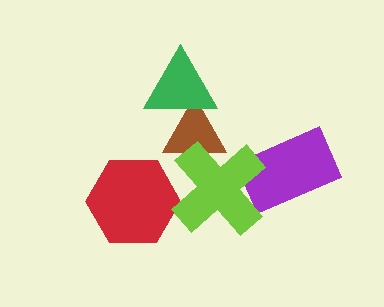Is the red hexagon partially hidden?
Yes, it is partially covered by another shape.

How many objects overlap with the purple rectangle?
1 object overlaps with the purple rectangle.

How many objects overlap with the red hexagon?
1 object overlaps with the red hexagon.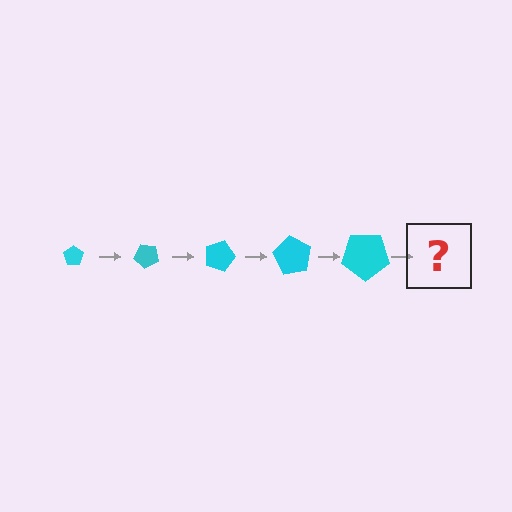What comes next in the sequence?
The next element should be a pentagon, larger than the previous one and rotated 225 degrees from the start.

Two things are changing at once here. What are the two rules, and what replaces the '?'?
The two rules are that the pentagon grows larger each step and it rotates 45 degrees each step. The '?' should be a pentagon, larger than the previous one and rotated 225 degrees from the start.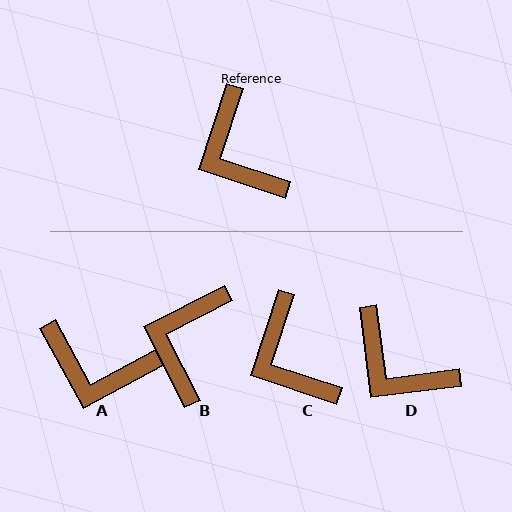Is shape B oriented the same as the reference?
No, it is off by about 45 degrees.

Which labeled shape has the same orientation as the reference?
C.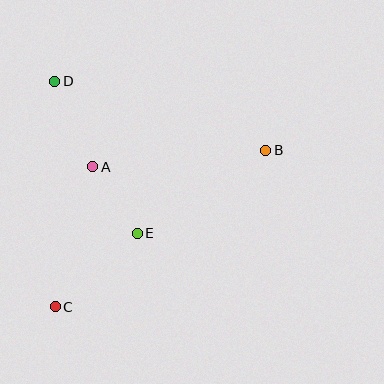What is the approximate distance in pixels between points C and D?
The distance between C and D is approximately 225 pixels.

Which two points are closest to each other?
Points A and E are closest to each other.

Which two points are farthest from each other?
Points B and C are farthest from each other.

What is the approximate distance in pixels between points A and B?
The distance between A and B is approximately 174 pixels.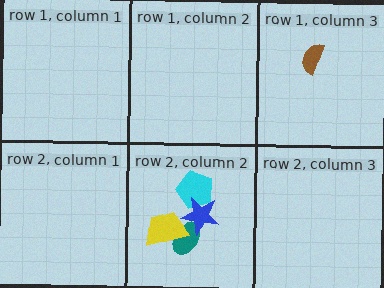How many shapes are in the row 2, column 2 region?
4.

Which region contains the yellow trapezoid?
The row 2, column 2 region.